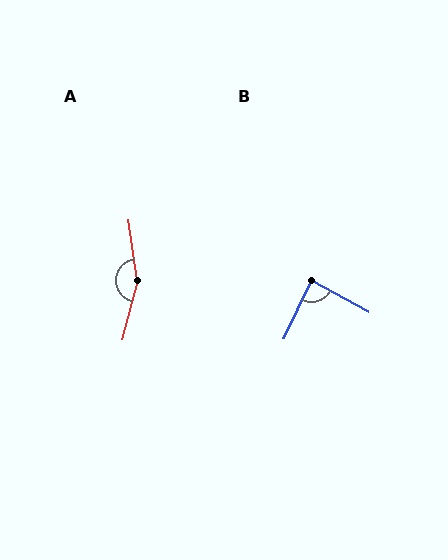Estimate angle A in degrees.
Approximately 157 degrees.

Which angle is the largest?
A, at approximately 157 degrees.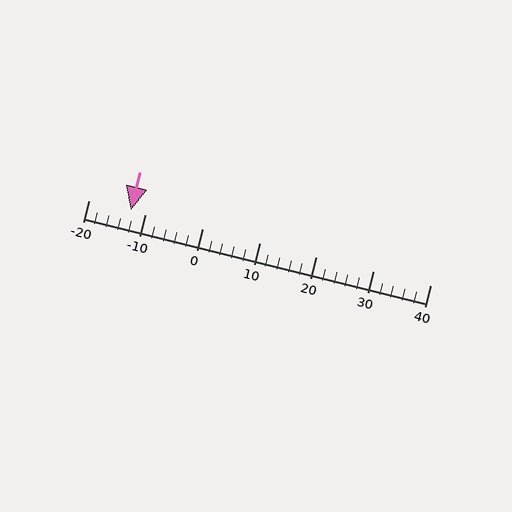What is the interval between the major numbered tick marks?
The major tick marks are spaced 10 units apart.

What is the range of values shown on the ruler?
The ruler shows values from -20 to 40.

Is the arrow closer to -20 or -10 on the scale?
The arrow is closer to -10.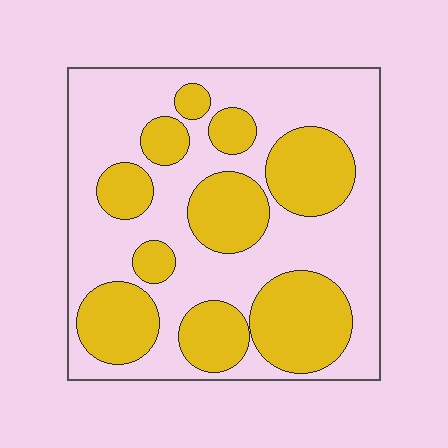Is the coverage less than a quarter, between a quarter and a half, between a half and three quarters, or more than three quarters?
Between a quarter and a half.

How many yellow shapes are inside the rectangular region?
10.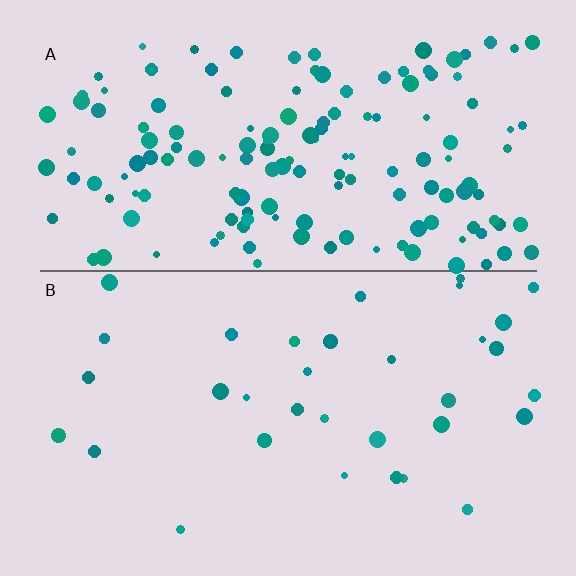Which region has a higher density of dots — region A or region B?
A (the top).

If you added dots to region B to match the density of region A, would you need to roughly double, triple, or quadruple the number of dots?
Approximately quadruple.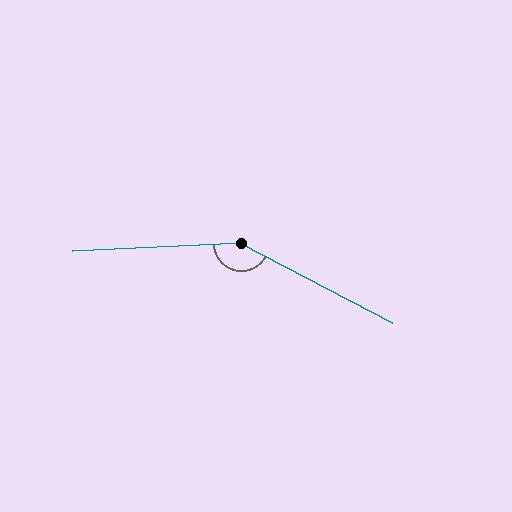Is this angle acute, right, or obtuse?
It is obtuse.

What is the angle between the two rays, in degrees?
Approximately 150 degrees.